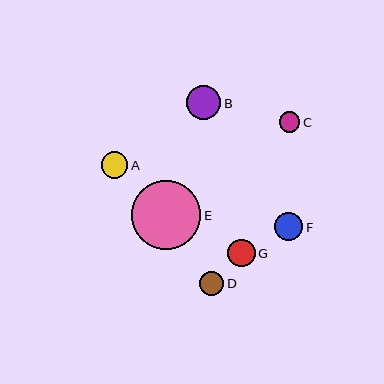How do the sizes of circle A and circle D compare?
Circle A and circle D are approximately the same size.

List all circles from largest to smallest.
From largest to smallest: E, B, F, G, A, D, C.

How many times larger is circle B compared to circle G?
Circle B is approximately 1.3 times the size of circle G.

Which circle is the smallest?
Circle C is the smallest with a size of approximately 21 pixels.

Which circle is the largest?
Circle E is the largest with a size of approximately 69 pixels.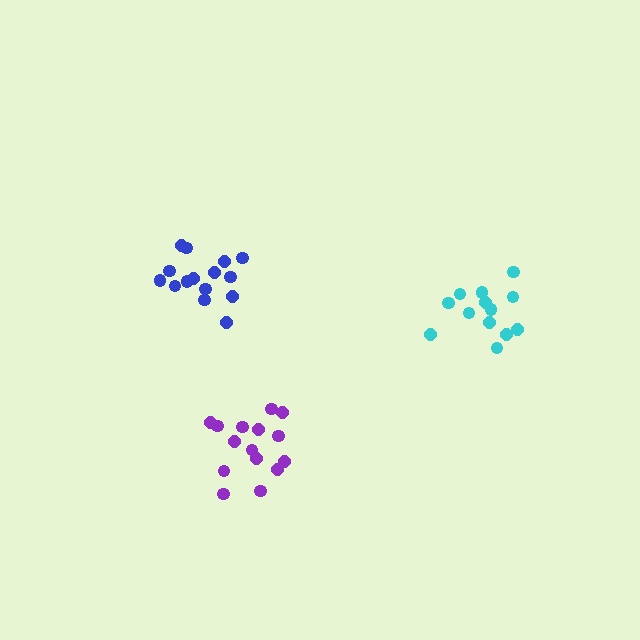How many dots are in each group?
Group 1: 13 dots, Group 2: 15 dots, Group 3: 15 dots (43 total).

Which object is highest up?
The blue cluster is topmost.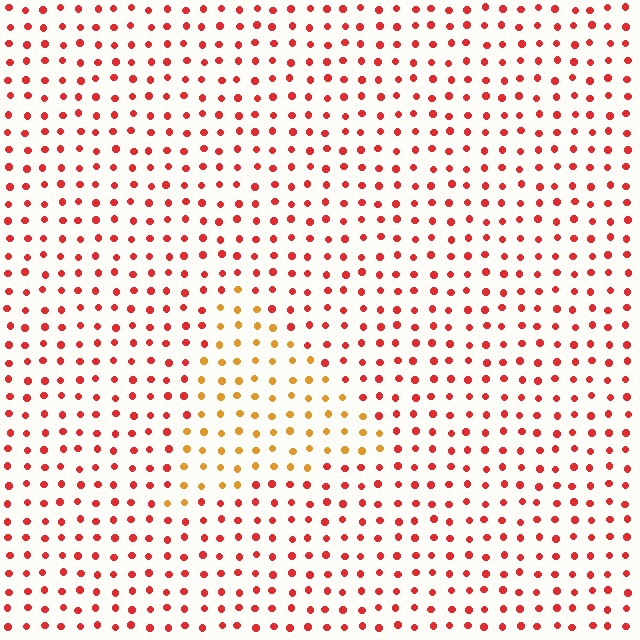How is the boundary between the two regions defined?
The boundary is defined purely by a slight shift in hue (about 39 degrees). Spacing, size, and orientation are identical on both sides.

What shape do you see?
I see a triangle.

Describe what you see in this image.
The image is filled with small red elements in a uniform arrangement. A triangle-shaped region is visible where the elements are tinted to a slightly different hue, forming a subtle color boundary.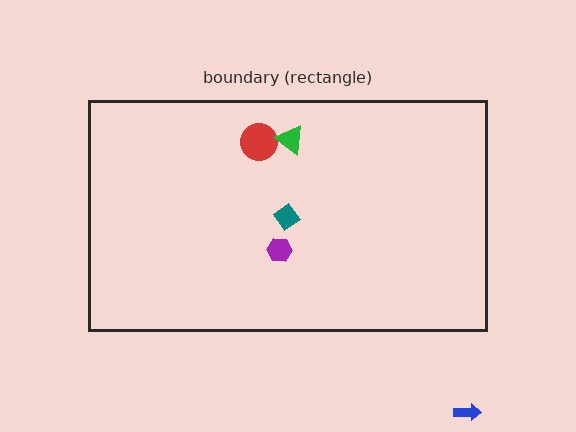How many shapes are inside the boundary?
4 inside, 1 outside.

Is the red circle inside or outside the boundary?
Inside.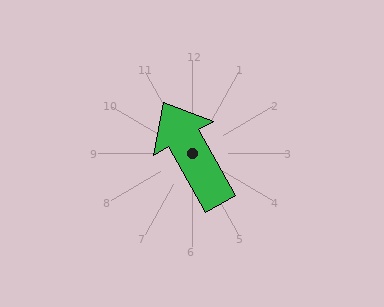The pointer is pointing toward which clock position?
Roughly 11 o'clock.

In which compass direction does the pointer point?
Northwest.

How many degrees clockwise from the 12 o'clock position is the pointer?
Approximately 331 degrees.